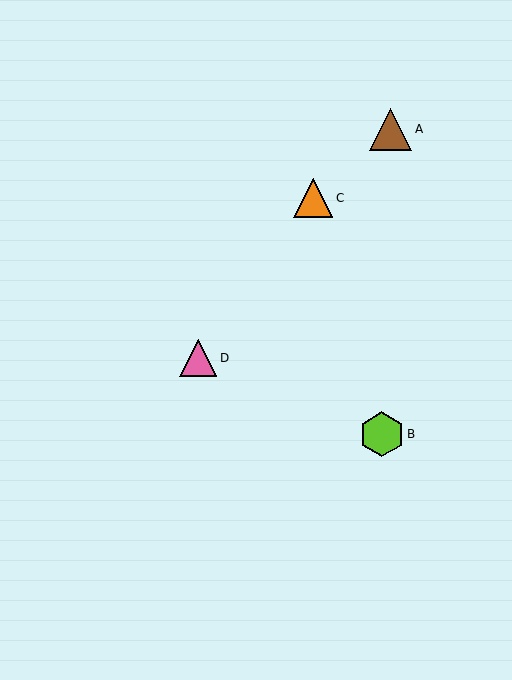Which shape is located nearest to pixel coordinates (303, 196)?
The orange triangle (labeled C) at (313, 198) is nearest to that location.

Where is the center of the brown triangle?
The center of the brown triangle is at (391, 129).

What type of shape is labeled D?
Shape D is a pink triangle.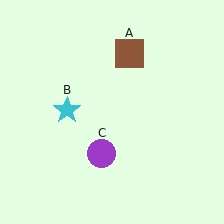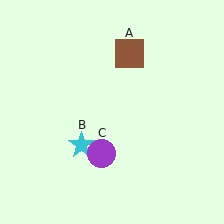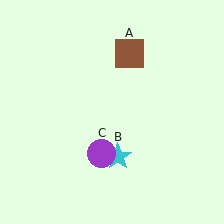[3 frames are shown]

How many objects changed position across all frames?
1 object changed position: cyan star (object B).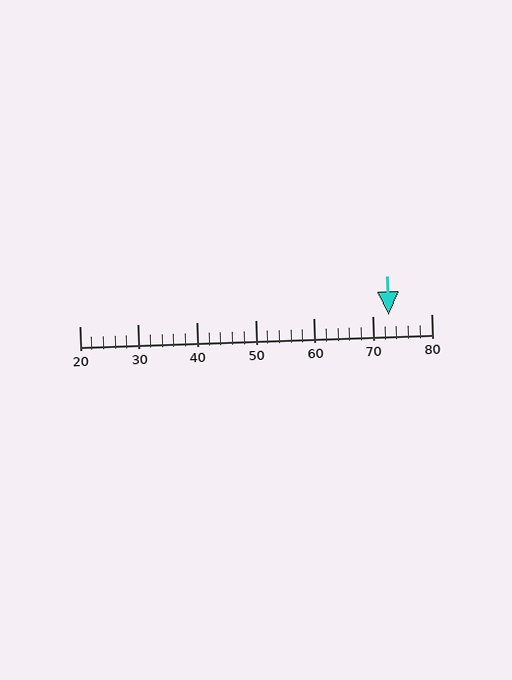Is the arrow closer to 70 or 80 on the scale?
The arrow is closer to 70.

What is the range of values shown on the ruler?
The ruler shows values from 20 to 80.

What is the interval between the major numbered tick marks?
The major tick marks are spaced 10 units apart.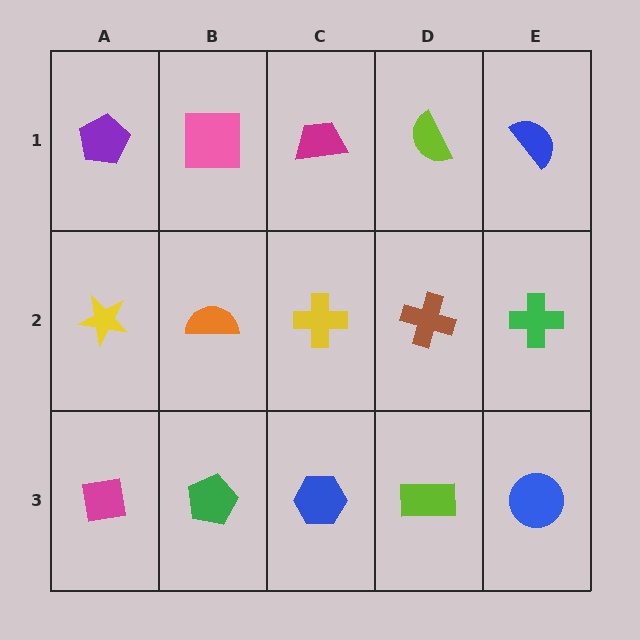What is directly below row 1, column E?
A green cross.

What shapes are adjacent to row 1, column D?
A brown cross (row 2, column D), a magenta trapezoid (row 1, column C), a blue semicircle (row 1, column E).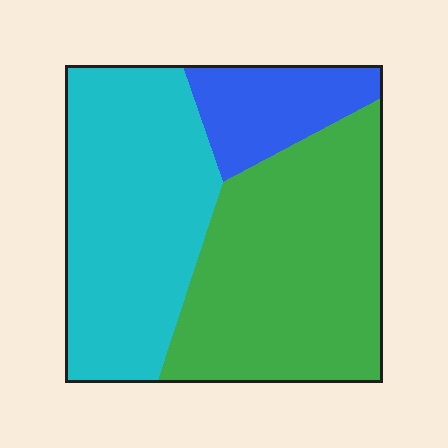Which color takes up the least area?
Blue, at roughly 15%.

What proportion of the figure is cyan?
Cyan covers around 40% of the figure.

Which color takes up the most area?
Green, at roughly 45%.